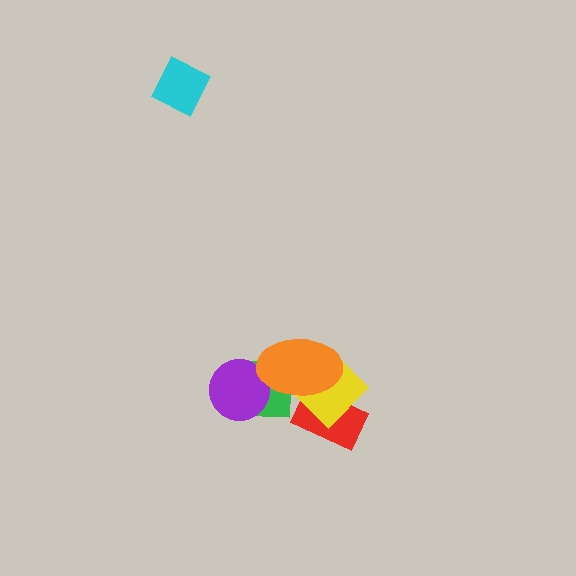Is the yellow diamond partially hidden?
Yes, it is partially covered by another shape.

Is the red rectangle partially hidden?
Yes, it is partially covered by another shape.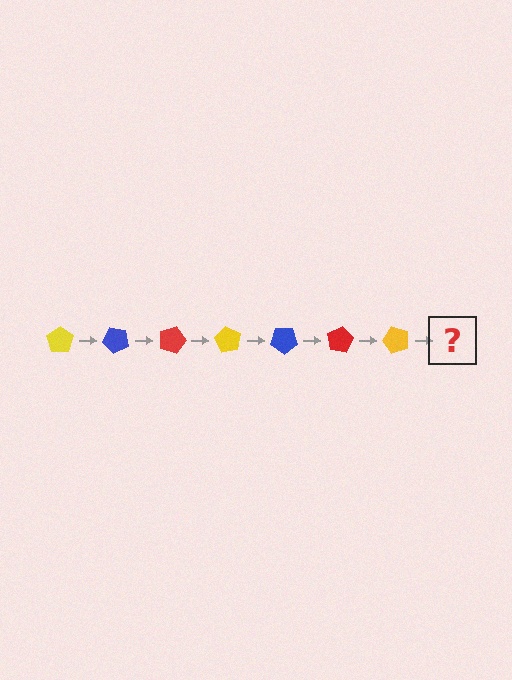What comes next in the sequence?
The next element should be a blue pentagon, rotated 315 degrees from the start.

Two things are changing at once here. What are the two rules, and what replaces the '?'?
The two rules are that it rotates 45 degrees each step and the color cycles through yellow, blue, and red. The '?' should be a blue pentagon, rotated 315 degrees from the start.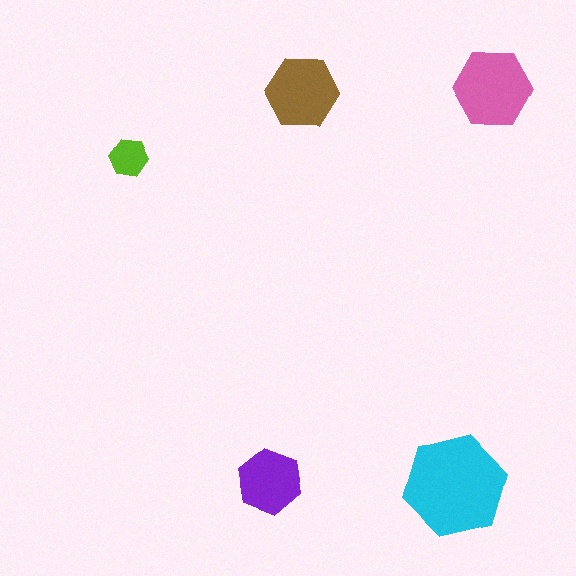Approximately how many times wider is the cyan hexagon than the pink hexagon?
About 1.5 times wider.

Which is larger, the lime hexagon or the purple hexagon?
The purple one.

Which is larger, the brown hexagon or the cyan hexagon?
The cyan one.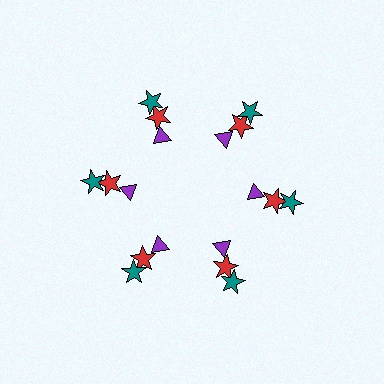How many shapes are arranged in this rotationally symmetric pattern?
There are 18 shapes, arranged in 6 groups of 3.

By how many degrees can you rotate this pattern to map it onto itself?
The pattern maps onto itself every 60 degrees of rotation.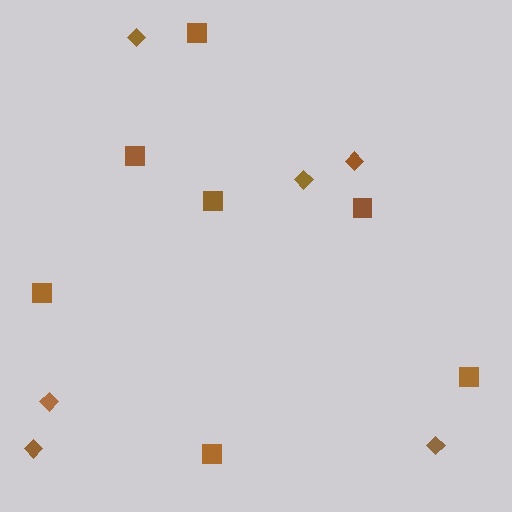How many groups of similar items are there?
There are 2 groups: one group of diamonds (6) and one group of squares (7).